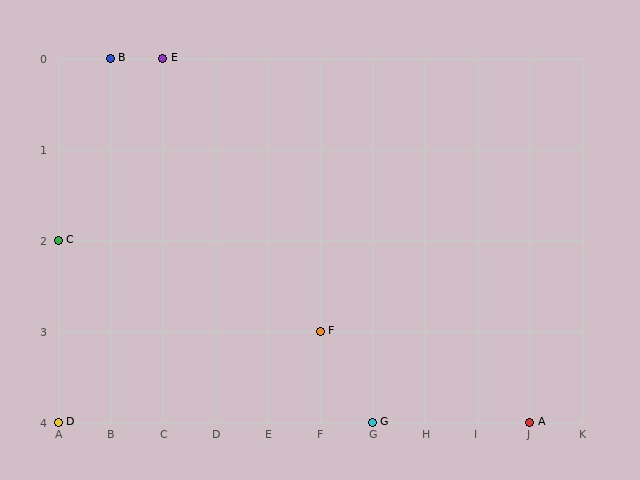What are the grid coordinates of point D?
Point D is at grid coordinates (A, 4).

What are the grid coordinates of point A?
Point A is at grid coordinates (J, 4).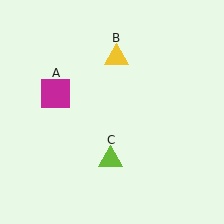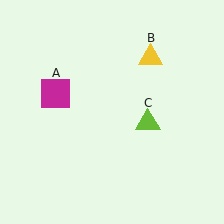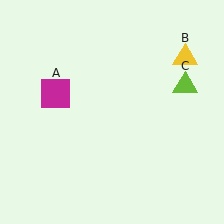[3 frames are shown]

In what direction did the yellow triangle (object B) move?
The yellow triangle (object B) moved right.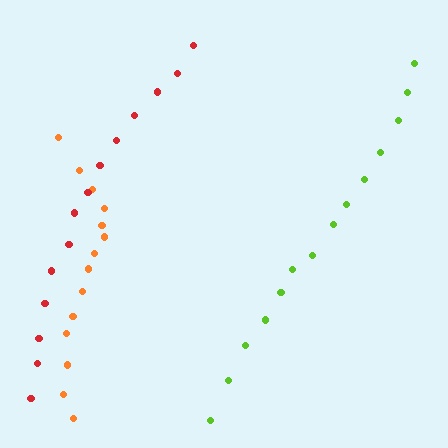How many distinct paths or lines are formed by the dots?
There are 3 distinct paths.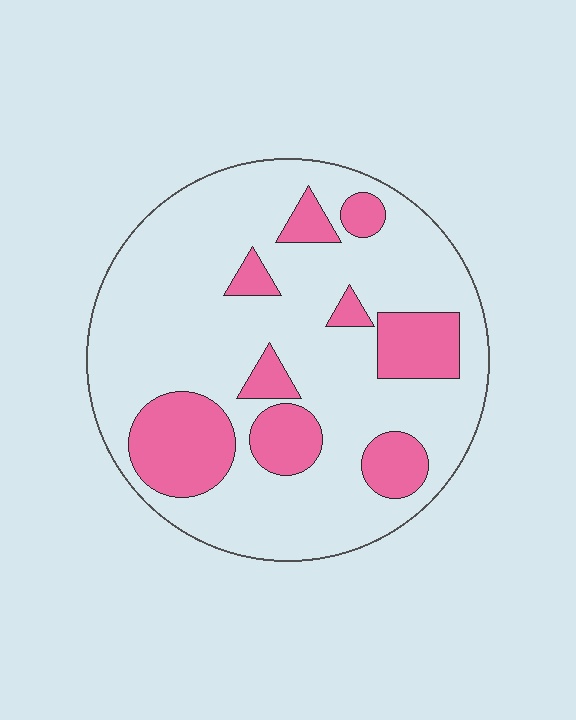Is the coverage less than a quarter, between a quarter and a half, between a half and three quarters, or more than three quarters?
Less than a quarter.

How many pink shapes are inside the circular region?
9.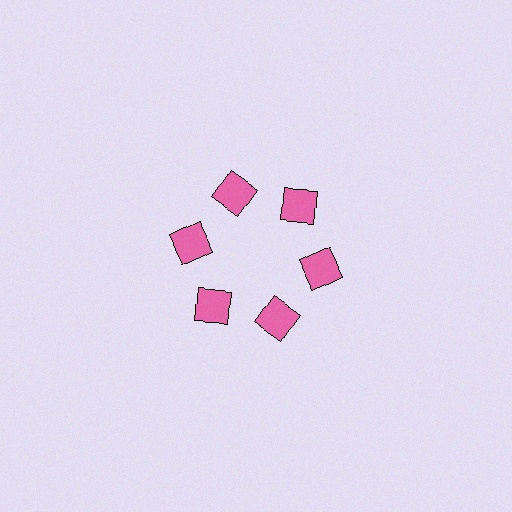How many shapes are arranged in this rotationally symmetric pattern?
There are 6 shapes, arranged in 6 groups of 1.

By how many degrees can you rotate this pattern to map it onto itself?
The pattern maps onto itself every 60 degrees of rotation.